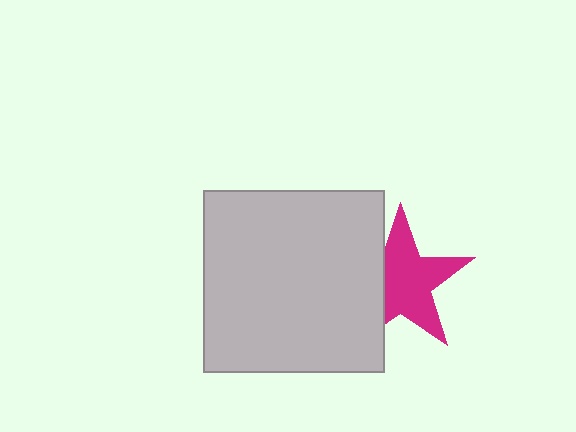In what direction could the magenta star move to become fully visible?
The magenta star could move right. That would shift it out from behind the light gray square entirely.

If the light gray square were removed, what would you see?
You would see the complete magenta star.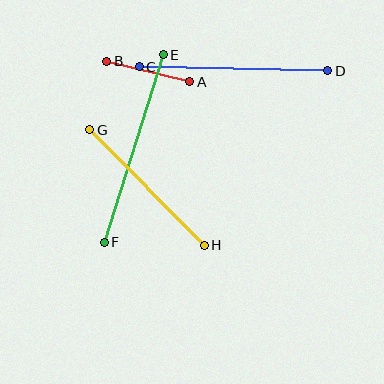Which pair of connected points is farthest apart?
Points E and F are farthest apart.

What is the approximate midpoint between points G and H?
The midpoint is at approximately (147, 187) pixels.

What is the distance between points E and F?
The distance is approximately 197 pixels.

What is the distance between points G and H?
The distance is approximately 163 pixels.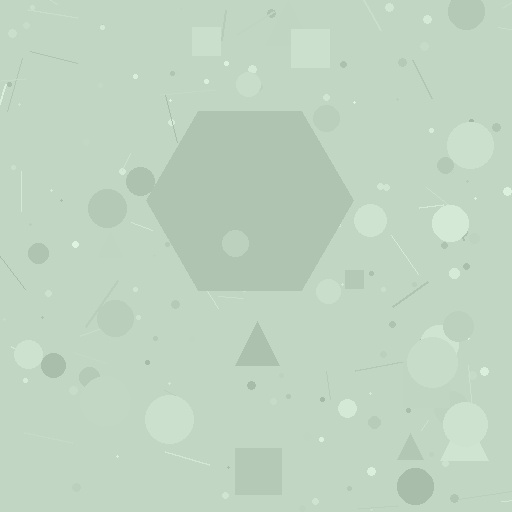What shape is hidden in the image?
A hexagon is hidden in the image.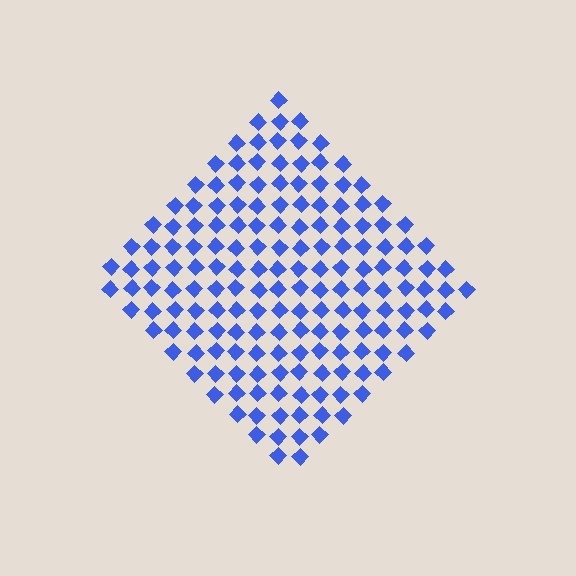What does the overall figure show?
The overall figure shows a diamond.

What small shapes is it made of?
It is made of small diamonds.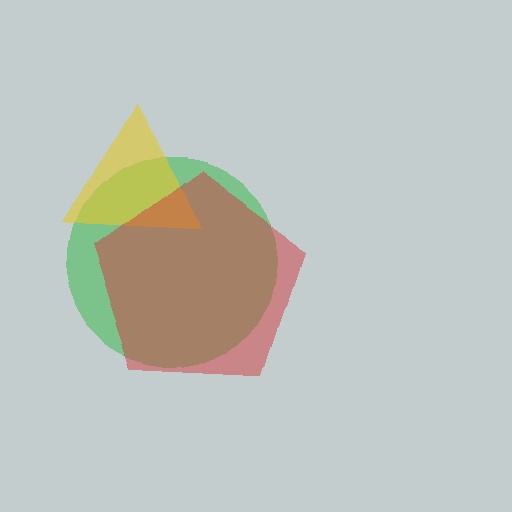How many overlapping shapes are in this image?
There are 3 overlapping shapes in the image.